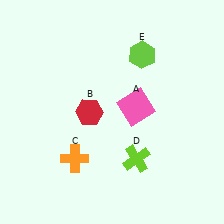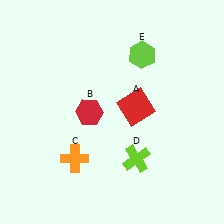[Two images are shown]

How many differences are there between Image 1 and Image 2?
There is 1 difference between the two images.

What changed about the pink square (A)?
In Image 1, A is pink. In Image 2, it changed to red.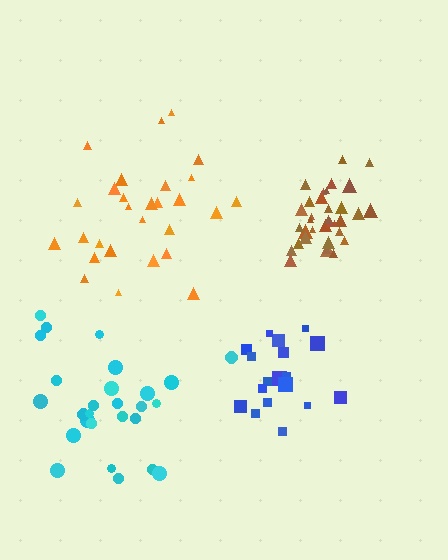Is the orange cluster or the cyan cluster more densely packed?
Cyan.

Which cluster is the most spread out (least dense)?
Orange.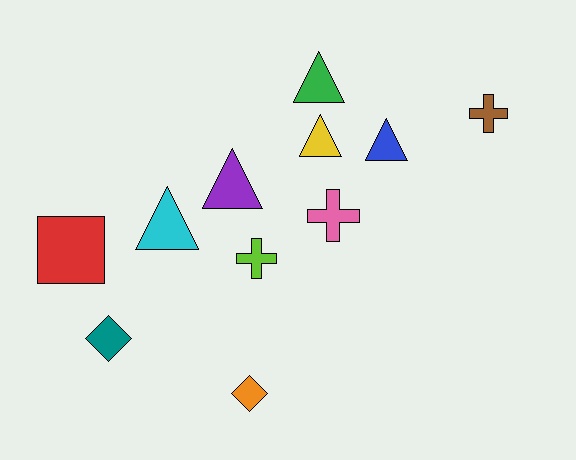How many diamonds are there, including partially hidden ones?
There are 2 diamonds.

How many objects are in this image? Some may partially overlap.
There are 11 objects.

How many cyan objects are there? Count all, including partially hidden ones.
There is 1 cyan object.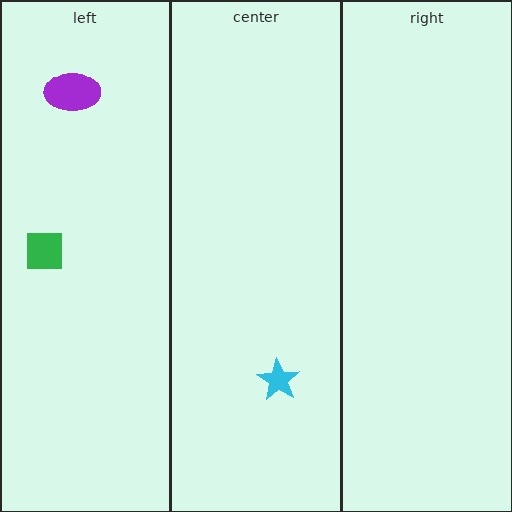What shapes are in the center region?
The cyan star.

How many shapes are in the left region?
2.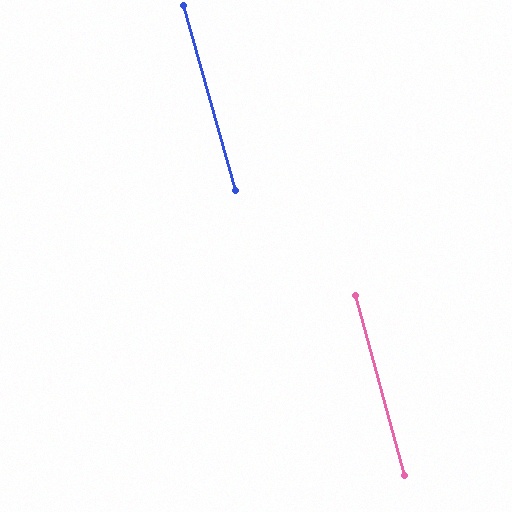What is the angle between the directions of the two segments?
Approximately 1 degree.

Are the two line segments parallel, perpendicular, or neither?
Parallel — their directions differ by only 0.6°.